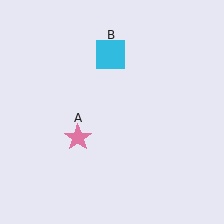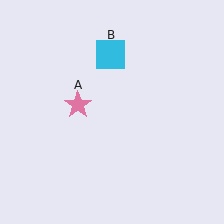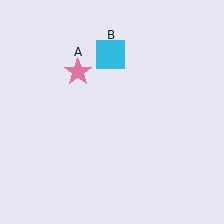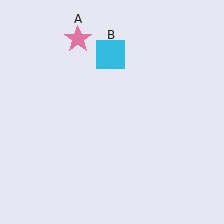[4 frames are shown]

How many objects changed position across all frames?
1 object changed position: pink star (object A).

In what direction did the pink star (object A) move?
The pink star (object A) moved up.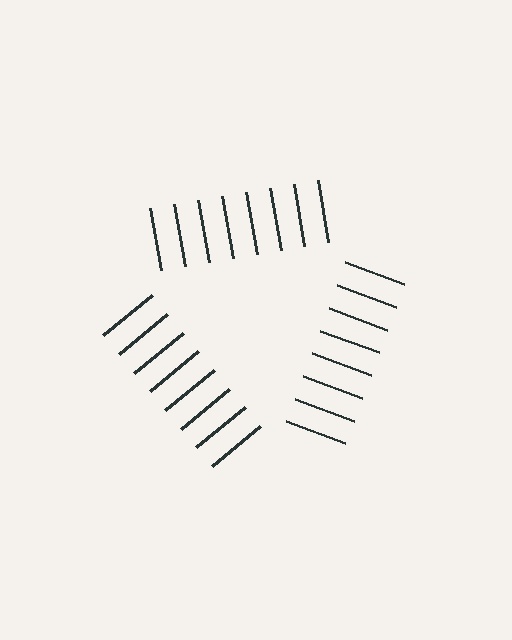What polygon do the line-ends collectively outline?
An illusory triangle — the line segments terminate on its edges but no continuous stroke is drawn.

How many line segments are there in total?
24 — 8 along each of the 3 edges.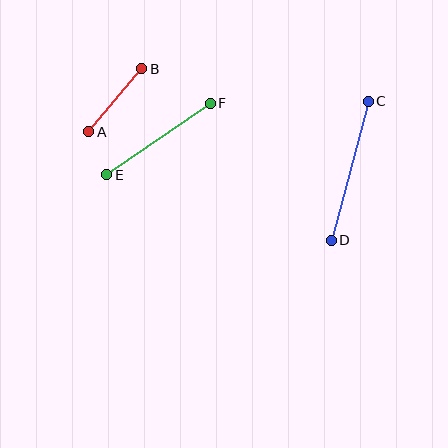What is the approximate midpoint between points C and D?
The midpoint is at approximately (350, 171) pixels.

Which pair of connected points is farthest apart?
Points C and D are farthest apart.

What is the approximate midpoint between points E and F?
The midpoint is at approximately (158, 139) pixels.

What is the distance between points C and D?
The distance is approximately 144 pixels.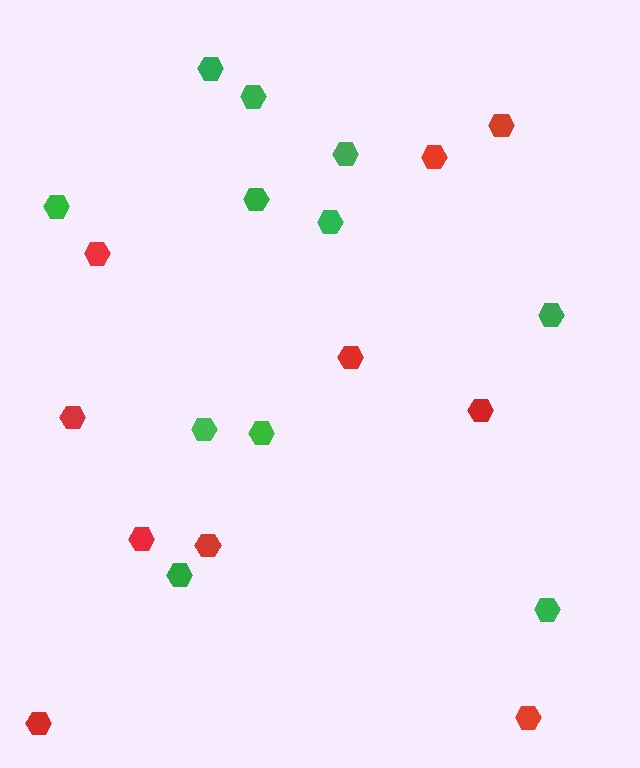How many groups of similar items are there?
There are 2 groups: one group of green hexagons (11) and one group of red hexagons (10).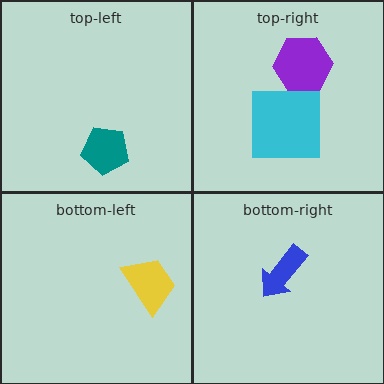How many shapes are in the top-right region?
2.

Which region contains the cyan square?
The top-right region.